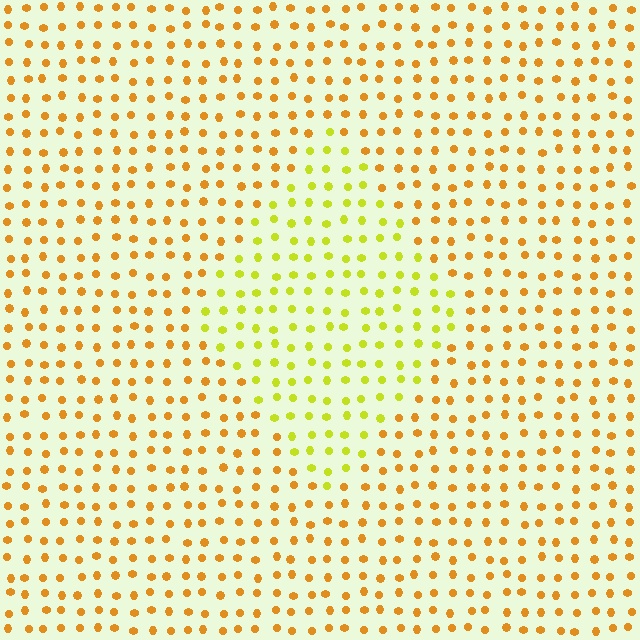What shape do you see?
I see a diamond.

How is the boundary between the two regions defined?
The boundary is defined purely by a slight shift in hue (about 36 degrees). Spacing, size, and orientation are identical on both sides.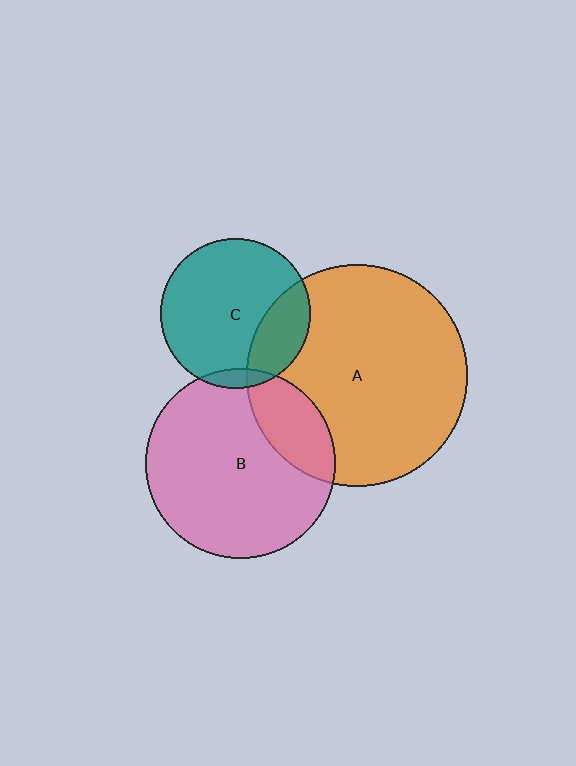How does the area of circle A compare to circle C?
Approximately 2.2 times.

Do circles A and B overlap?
Yes.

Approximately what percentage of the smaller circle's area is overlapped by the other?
Approximately 20%.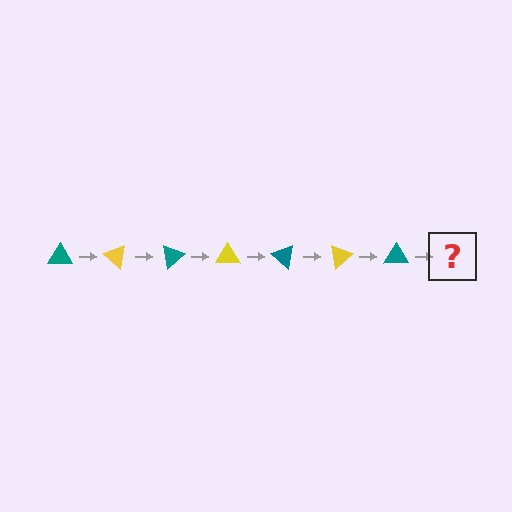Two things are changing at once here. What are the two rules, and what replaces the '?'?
The two rules are that it rotates 40 degrees each step and the color cycles through teal and yellow. The '?' should be a yellow triangle, rotated 280 degrees from the start.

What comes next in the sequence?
The next element should be a yellow triangle, rotated 280 degrees from the start.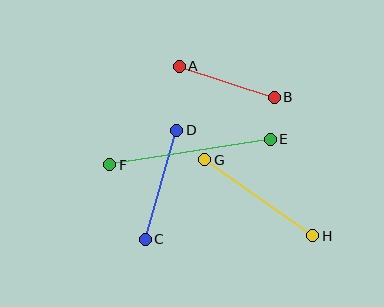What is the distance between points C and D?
The distance is approximately 113 pixels.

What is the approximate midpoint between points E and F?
The midpoint is at approximately (190, 152) pixels.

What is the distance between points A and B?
The distance is approximately 100 pixels.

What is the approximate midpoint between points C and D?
The midpoint is at approximately (161, 185) pixels.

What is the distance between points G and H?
The distance is approximately 132 pixels.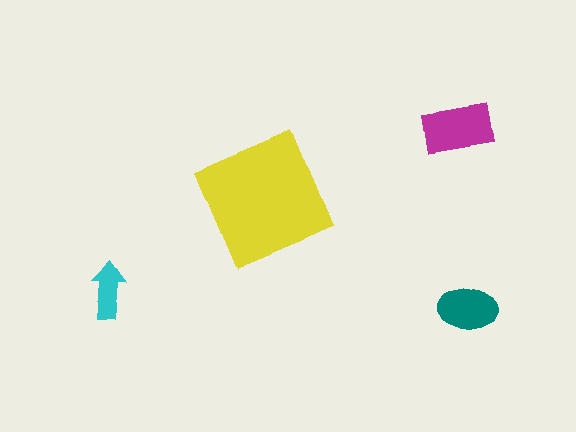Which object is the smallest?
The cyan arrow.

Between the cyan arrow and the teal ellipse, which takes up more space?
The teal ellipse.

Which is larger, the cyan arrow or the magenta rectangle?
The magenta rectangle.